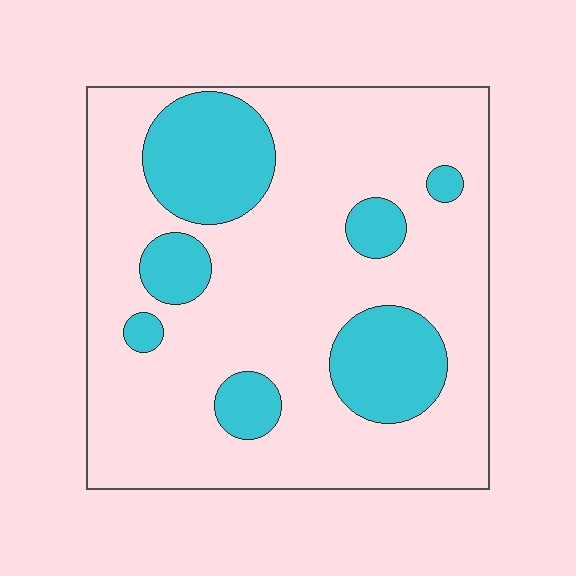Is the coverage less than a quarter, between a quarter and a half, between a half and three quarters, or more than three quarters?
Less than a quarter.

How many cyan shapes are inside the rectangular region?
7.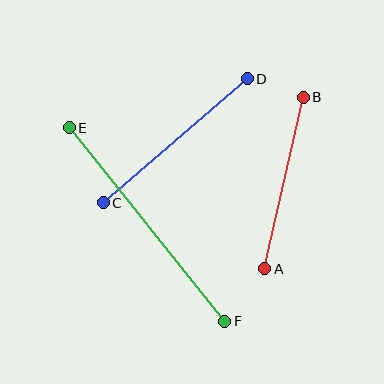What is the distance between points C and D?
The distance is approximately 190 pixels.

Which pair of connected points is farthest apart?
Points E and F are farthest apart.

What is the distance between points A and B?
The distance is approximately 175 pixels.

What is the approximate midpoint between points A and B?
The midpoint is at approximately (284, 183) pixels.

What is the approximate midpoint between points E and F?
The midpoint is at approximately (147, 225) pixels.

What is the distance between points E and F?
The distance is approximately 248 pixels.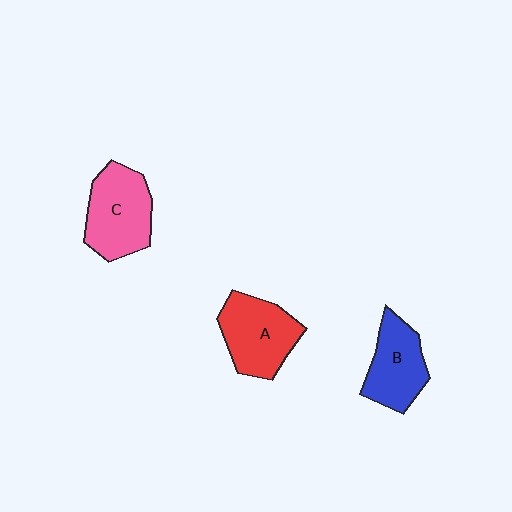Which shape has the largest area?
Shape C (pink).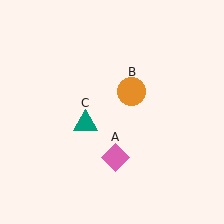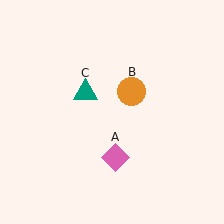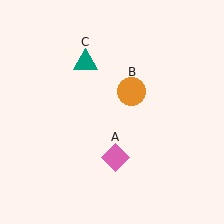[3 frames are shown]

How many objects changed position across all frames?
1 object changed position: teal triangle (object C).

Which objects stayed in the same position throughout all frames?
Pink diamond (object A) and orange circle (object B) remained stationary.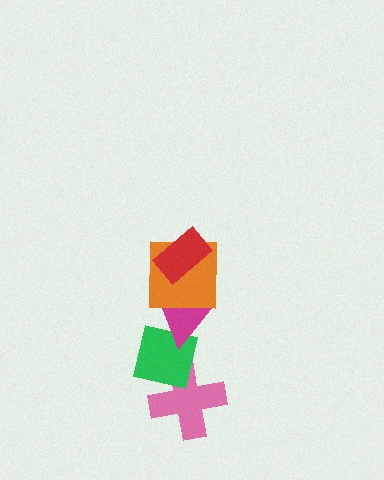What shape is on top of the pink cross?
The green square is on top of the pink cross.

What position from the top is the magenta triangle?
The magenta triangle is 3rd from the top.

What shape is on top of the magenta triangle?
The orange square is on top of the magenta triangle.